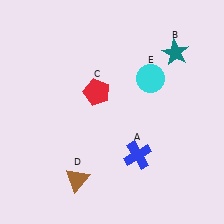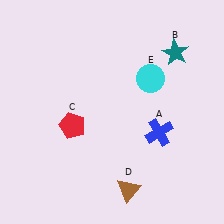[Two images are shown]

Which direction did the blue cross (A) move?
The blue cross (A) moved up.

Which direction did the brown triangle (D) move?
The brown triangle (D) moved right.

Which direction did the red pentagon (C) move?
The red pentagon (C) moved down.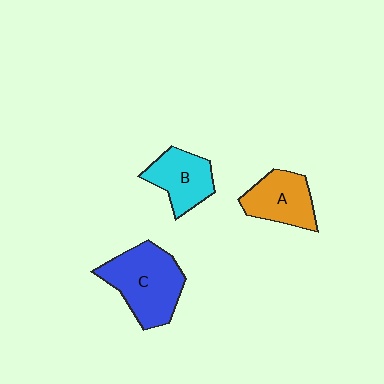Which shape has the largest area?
Shape C (blue).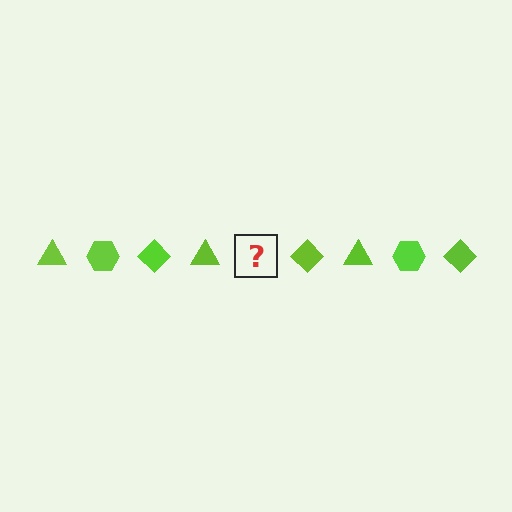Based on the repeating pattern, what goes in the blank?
The blank should be a lime hexagon.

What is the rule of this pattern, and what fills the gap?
The rule is that the pattern cycles through triangle, hexagon, diamond shapes in lime. The gap should be filled with a lime hexagon.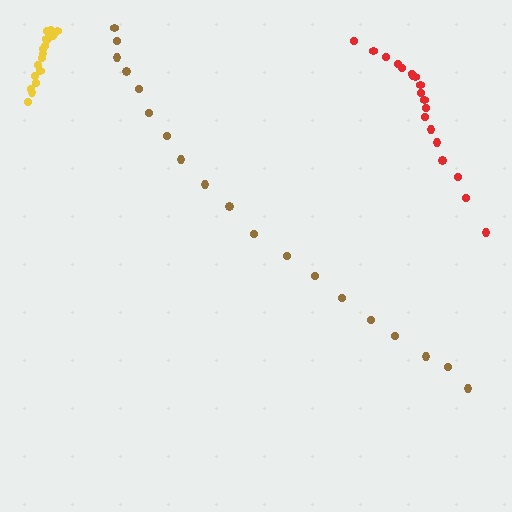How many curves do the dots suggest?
There are 3 distinct paths.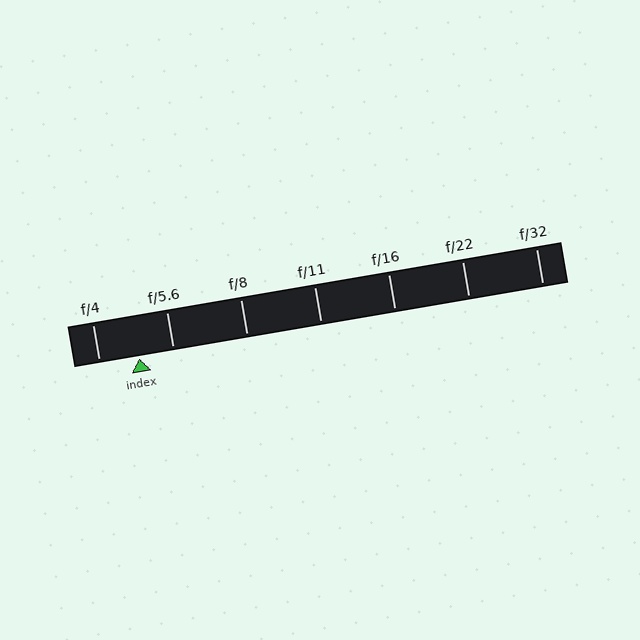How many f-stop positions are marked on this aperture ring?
There are 7 f-stop positions marked.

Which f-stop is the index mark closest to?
The index mark is closest to f/5.6.